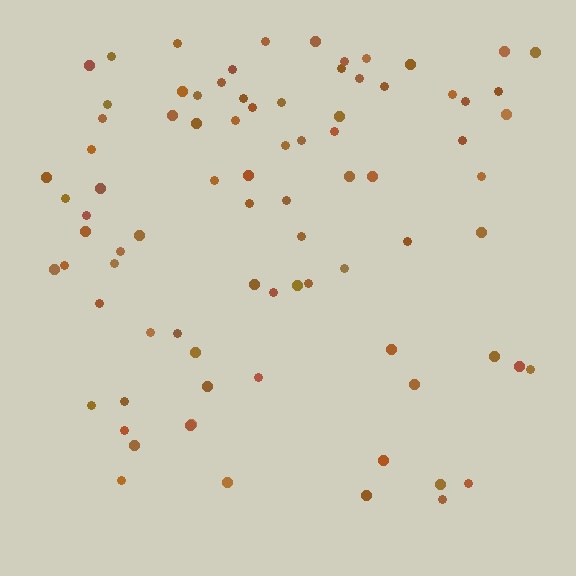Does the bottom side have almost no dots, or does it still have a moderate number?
Still a moderate number, just noticeably fewer than the top.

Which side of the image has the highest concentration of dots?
The top.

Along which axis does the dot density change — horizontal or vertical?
Vertical.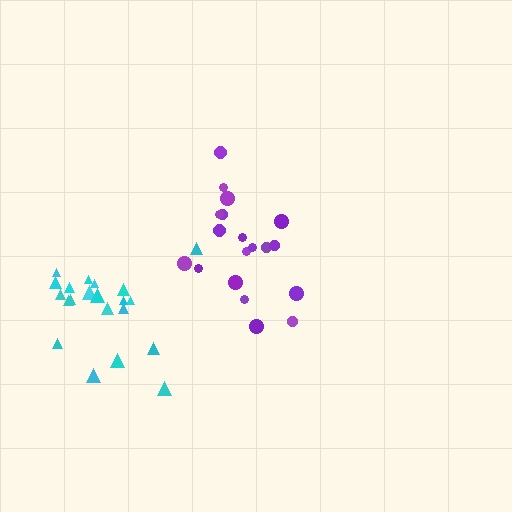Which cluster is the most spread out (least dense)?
Cyan.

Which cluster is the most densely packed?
Purple.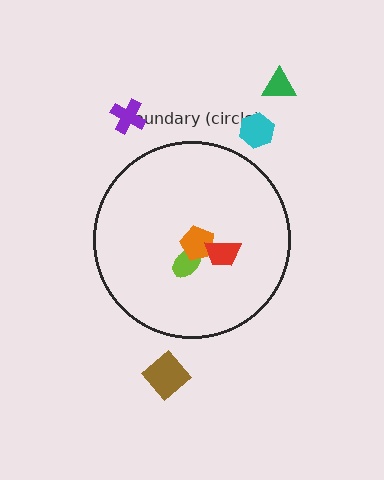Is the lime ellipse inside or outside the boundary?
Inside.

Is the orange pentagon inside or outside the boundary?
Inside.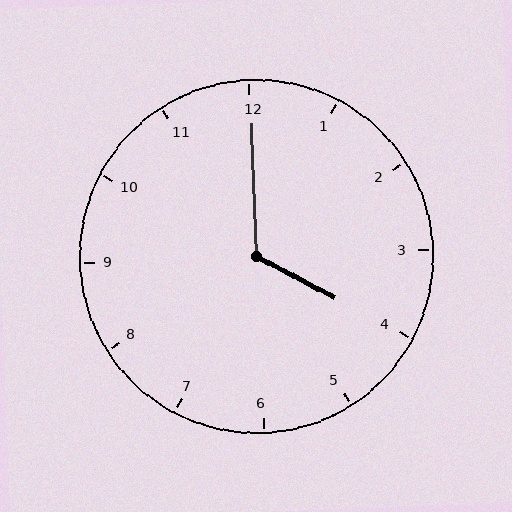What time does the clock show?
4:00.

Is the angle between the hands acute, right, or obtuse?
It is obtuse.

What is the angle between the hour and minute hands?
Approximately 120 degrees.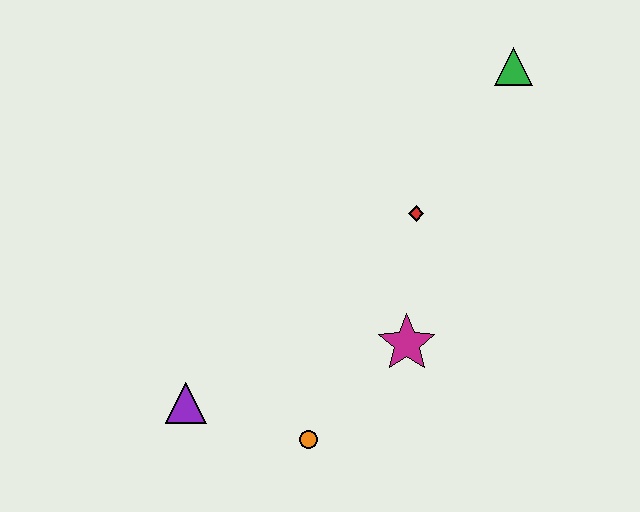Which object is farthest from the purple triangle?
The green triangle is farthest from the purple triangle.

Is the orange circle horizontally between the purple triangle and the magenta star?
Yes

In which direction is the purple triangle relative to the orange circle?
The purple triangle is to the left of the orange circle.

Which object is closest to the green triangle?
The red diamond is closest to the green triangle.